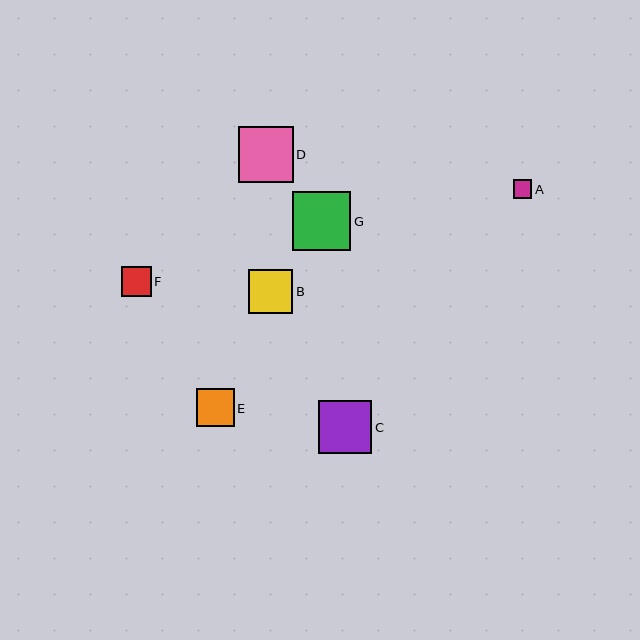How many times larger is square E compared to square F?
Square E is approximately 1.3 times the size of square F.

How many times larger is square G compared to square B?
Square G is approximately 1.3 times the size of square B.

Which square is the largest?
Square G is the largest with a size of approximately 58 pixels.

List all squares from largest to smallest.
From largest to smallest: G, D, C, B, E, F, A.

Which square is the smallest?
Square A is the smallest with a size of approximately 18 pixels.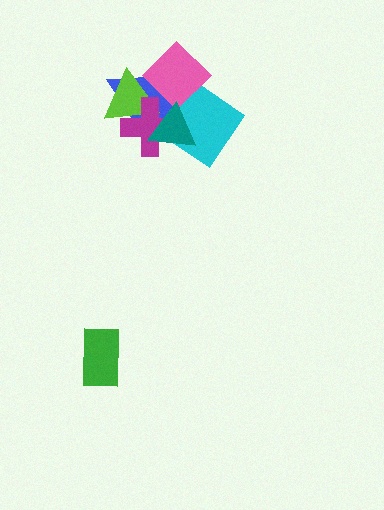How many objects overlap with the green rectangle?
0 objects overlap with the green rectangle.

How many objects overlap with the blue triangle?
5 objects overlap with the blue triangle.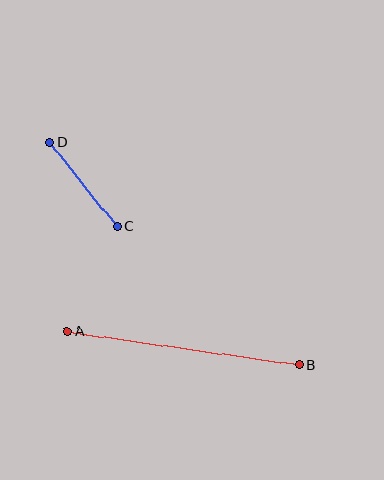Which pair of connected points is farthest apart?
Points A and B are farthest apart.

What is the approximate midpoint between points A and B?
The midpoint is at approximately (183, 348) pixels.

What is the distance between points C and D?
The distance is approximately 108 pixels.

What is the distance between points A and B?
The distance is approximately 234 pixels.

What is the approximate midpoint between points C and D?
The midpoint is at approximately (83, 185) pixels.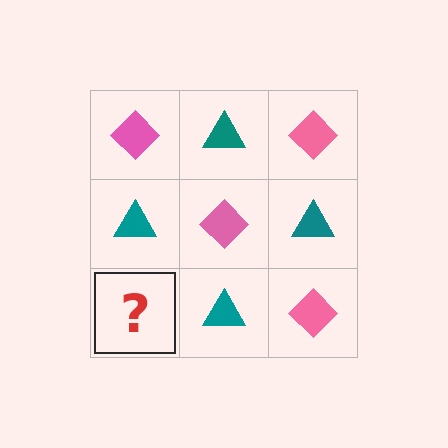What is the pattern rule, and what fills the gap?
The rule is that it alternates pink diamond and teal triangle in a checkerboard pattern. The gap should be filled with a pink diamond.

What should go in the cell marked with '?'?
The missing cell should contain a pink diamond.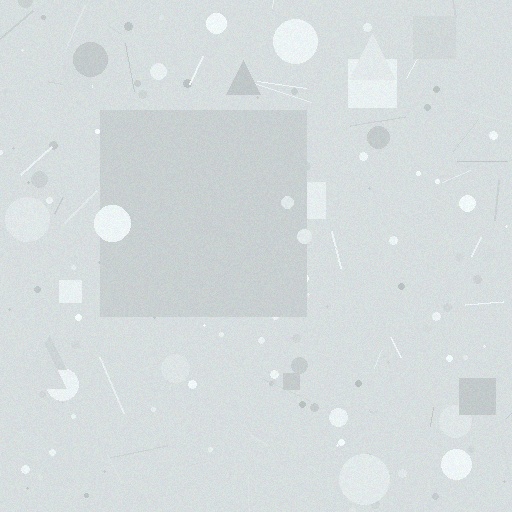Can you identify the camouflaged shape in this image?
The camouflaged shape is a square.